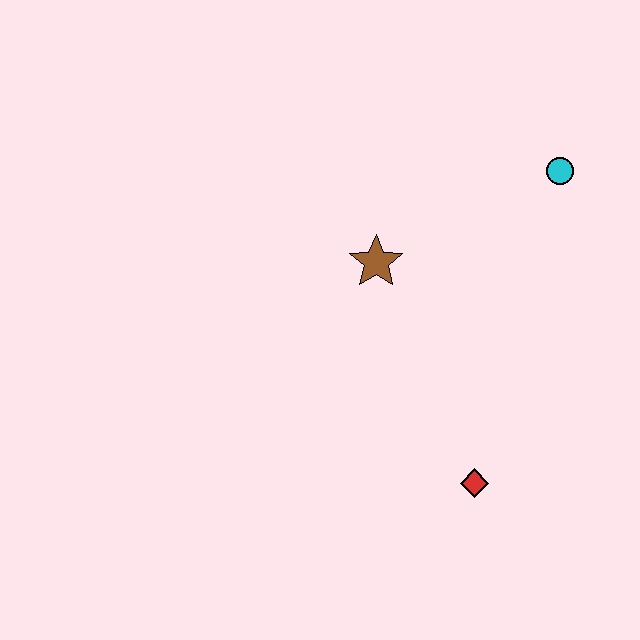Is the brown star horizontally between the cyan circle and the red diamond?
No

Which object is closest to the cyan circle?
The brown star is closest to the cyan circle.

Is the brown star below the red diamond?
No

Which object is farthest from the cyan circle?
The red diamond is farthest from the cyan circle.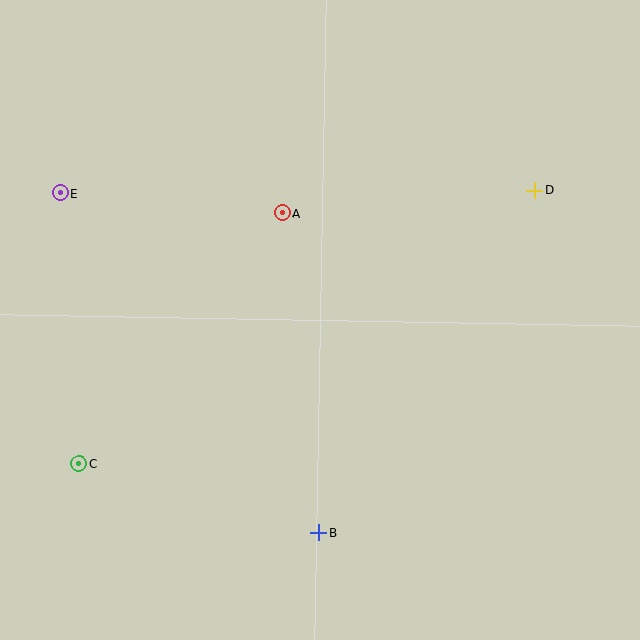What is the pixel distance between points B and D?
The distance between B and D is 405 pixels.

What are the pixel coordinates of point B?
Point B is at (319, 533).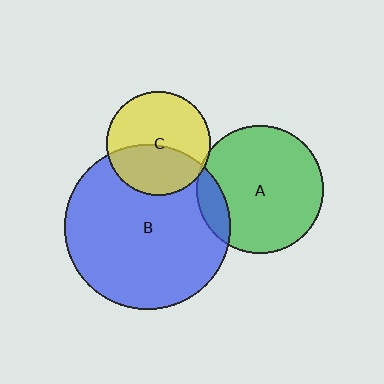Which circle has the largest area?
Circle B (blue).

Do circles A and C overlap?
Yes.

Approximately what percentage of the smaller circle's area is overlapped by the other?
Approximately 5%.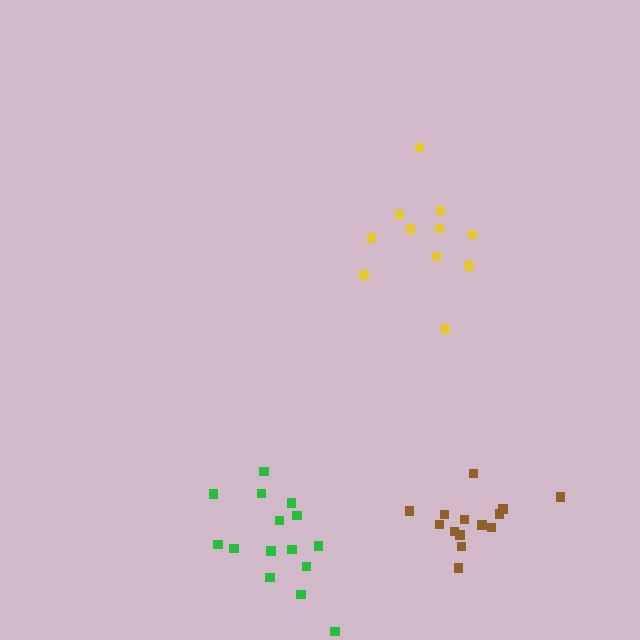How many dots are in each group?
Group 1: 14 dots, Group 2: 15 dots, Group 3: 11 dots (40 total).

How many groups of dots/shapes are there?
There are 3 groups.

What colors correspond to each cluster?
The clusters are colored: brown, green, yellow.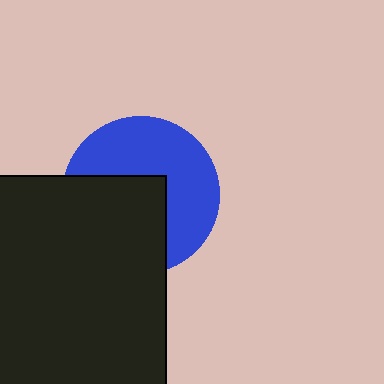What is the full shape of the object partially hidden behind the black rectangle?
The partially hidden object is a blue circle.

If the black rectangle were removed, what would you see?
You would see the complete blue circle.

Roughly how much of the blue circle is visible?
About half of it is visible (roughly 54%).